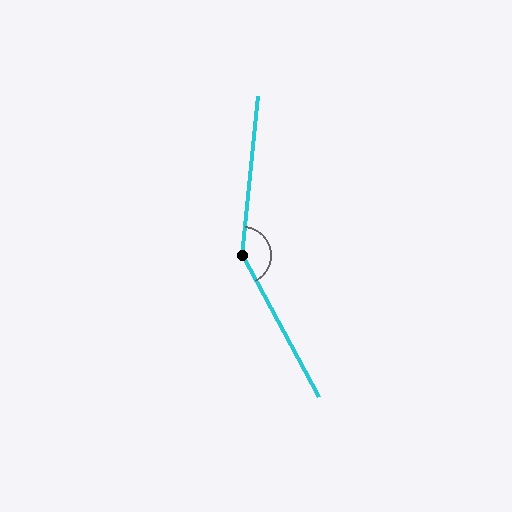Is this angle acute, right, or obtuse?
It is obtuse.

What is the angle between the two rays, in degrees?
Approximately 146 degrees.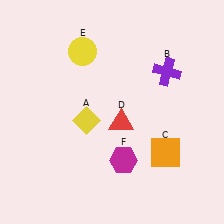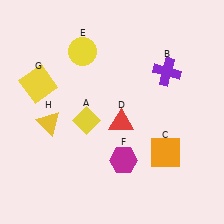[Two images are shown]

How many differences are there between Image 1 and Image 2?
There are 2 differences between the two images.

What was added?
A yellow square (G), a yellow triangle (H) were added in Image 2.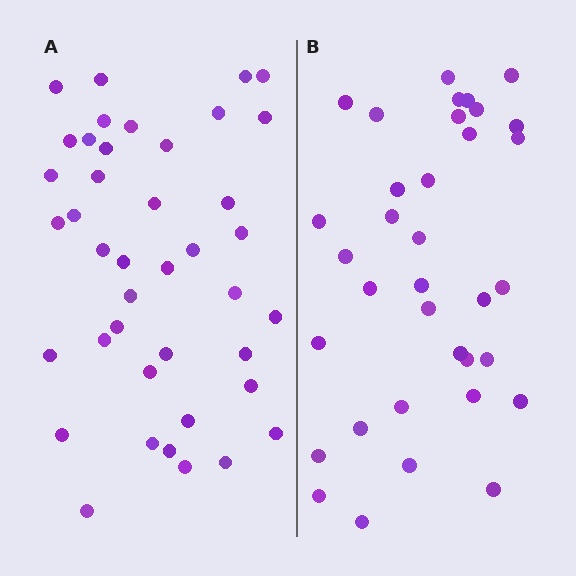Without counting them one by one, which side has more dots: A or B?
Region A (the left region) has more dots.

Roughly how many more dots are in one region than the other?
Region A has about 6 more dots than region B.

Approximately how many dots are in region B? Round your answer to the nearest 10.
About 40 dots. (The exact count is 35, which rounds to 40.)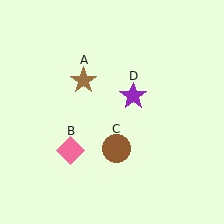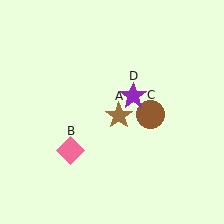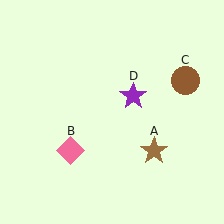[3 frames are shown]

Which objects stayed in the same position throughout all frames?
Pink diamond (object B) and purple star (object D) remained stationary.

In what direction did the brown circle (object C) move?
The brown circle (object C) moved up and to the right.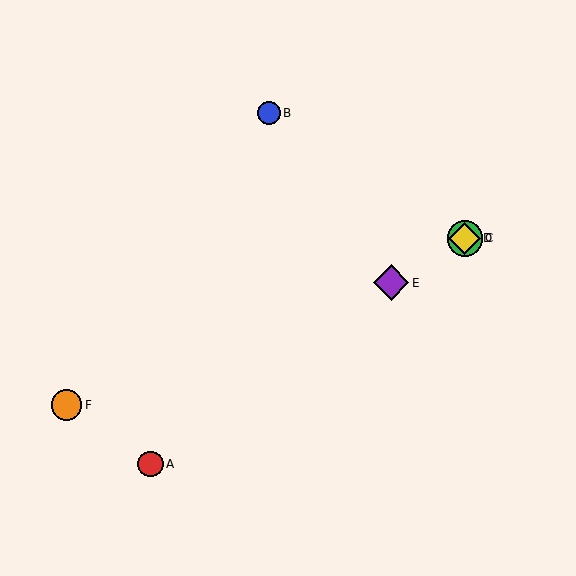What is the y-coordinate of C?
Object C is at y≈238.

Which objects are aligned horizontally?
Objects C, D are aligned horizontally.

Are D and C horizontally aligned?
Yes, both are at y≈238.